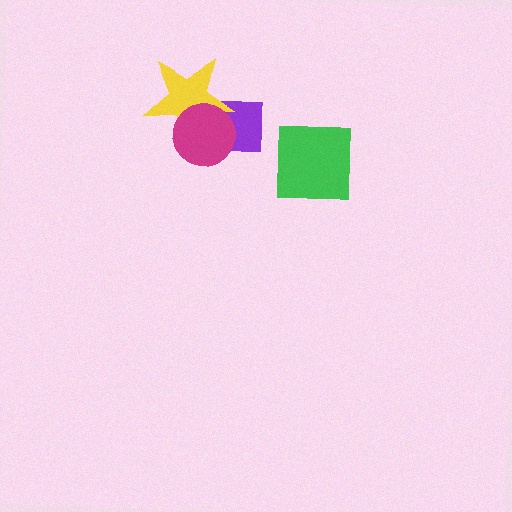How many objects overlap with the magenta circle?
2 objects overlap with the magenta circle.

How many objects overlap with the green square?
0 objects overlap with the green square.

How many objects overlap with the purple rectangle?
2 objects overlap with the purple rectangle.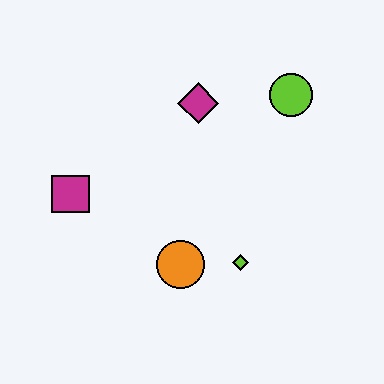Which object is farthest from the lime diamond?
The magenta square is farthest from the lime diamond.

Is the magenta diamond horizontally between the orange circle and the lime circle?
Yes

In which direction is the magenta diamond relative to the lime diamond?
The magenta diamond is above the lime diamond.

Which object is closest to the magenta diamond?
The lime circle is closest to the magenta diamond.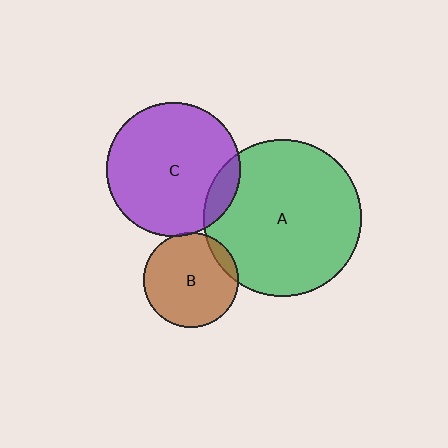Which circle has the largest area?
Circle A (green).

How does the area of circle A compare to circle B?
Approximately 2.8 times.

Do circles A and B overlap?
Yes.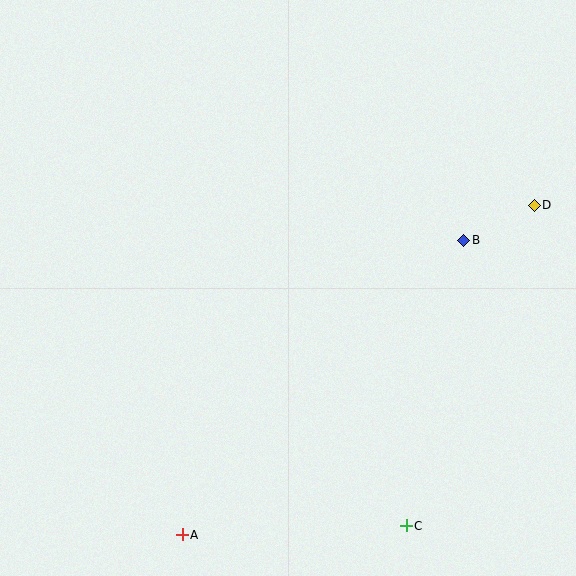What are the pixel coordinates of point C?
Point C is at (406, 526).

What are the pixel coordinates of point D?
Point D is at (534, 206).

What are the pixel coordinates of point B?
Point B is at (464, 240).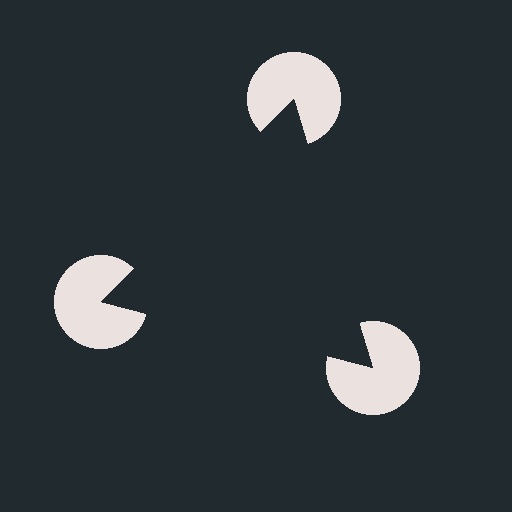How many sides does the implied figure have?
3 sides.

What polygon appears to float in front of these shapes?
An illusory triangle — its edges are inferred from the aligned wedge cuts in the pac-man discs, not physically drawn.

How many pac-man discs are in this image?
There are 3 — one at each vertex of the illusory triangle.